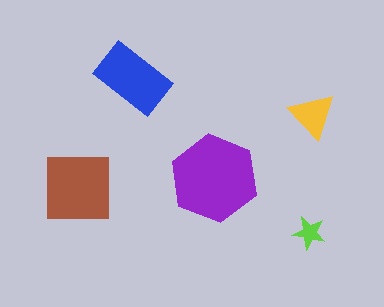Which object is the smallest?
The lime star.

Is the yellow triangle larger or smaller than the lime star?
Larger.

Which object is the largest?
The purple hexagon.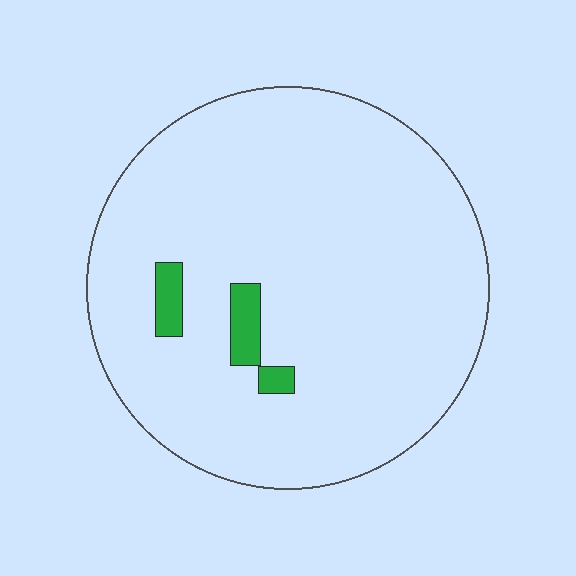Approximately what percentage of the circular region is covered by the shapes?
Approximately 5%.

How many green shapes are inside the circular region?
3.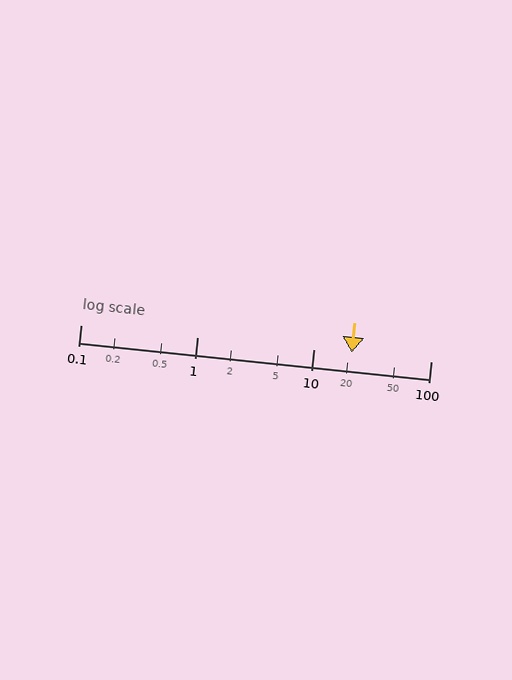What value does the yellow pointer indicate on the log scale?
The pointer indicates approximately 21.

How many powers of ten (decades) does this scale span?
The scale spans 3 decades, from 0.1 to 100.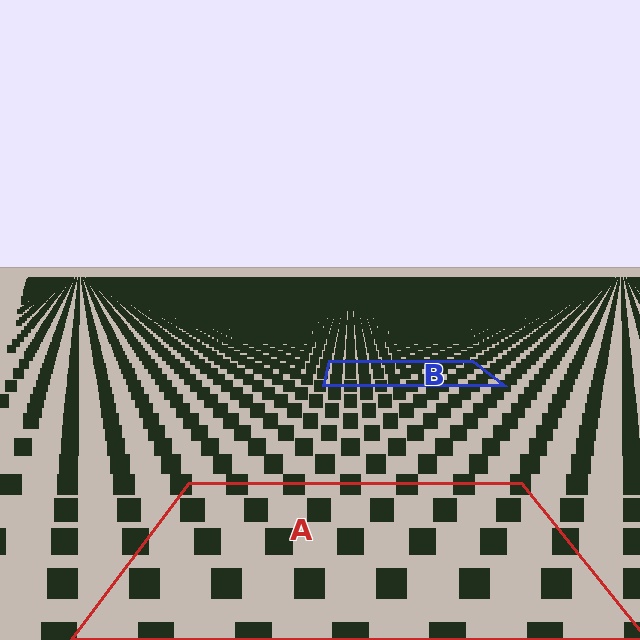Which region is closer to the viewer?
Region A is closer. The texture elements there are larger and more spread out.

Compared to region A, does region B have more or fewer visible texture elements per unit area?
Region B has more texture elements per unit area — they are packed more densely because it is farther away.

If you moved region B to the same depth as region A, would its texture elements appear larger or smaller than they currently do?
They would appear larger. At a closer depth, the same texture elements are projected at a bigger on-screen size.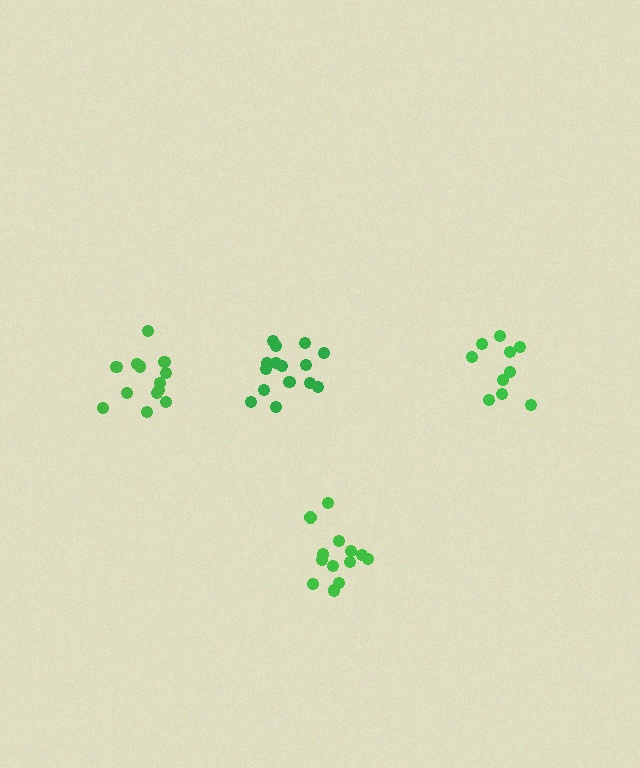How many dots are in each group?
Group 1: 10 dots, Group 2: 13 dots, Group 3: 13 dots, Group 4: 15 dots (51 total).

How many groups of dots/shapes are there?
There are 4 groups.